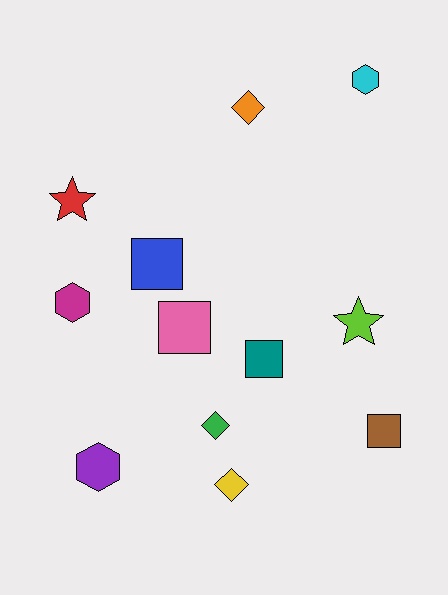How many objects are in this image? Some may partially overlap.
There are 12 objects.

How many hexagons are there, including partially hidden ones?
There are 3 hexagons.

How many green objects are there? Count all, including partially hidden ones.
There is 1 green object.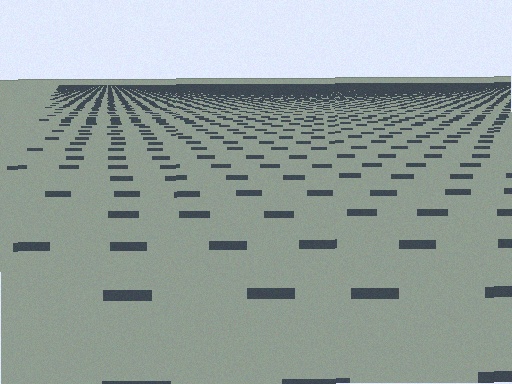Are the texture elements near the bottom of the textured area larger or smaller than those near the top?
Larger. Near the bottom, elements are closer to the viewer and appear at a bigger on-screen size.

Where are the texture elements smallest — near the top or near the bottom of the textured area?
Near the top.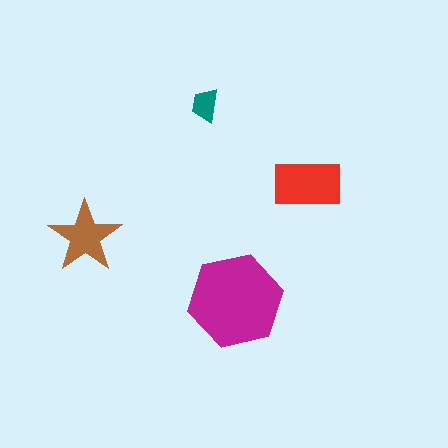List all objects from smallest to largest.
The teal trapezoid, the brown star, the red rectangle, the magenta hexagon.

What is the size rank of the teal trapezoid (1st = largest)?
4th.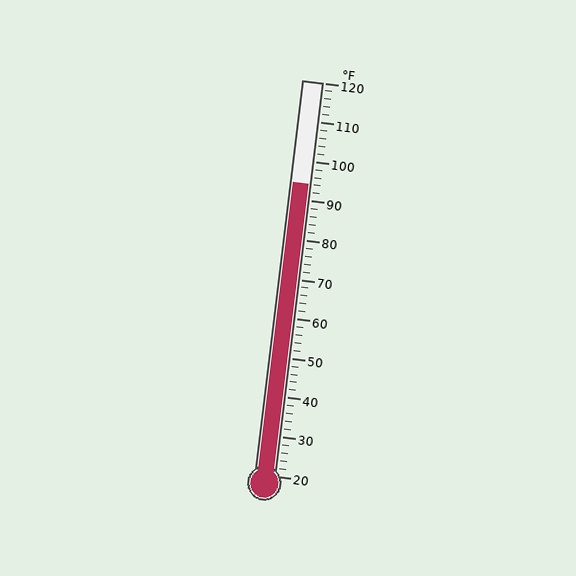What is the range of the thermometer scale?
The thermometer scale ranges from 20°F to 120°F.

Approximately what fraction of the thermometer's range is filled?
The thermometer is filled to approximately 75% of its range.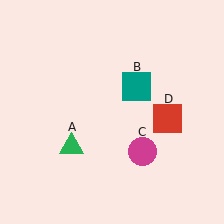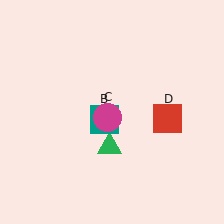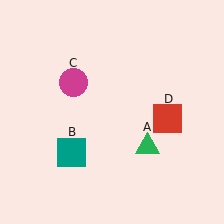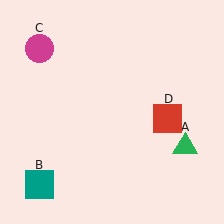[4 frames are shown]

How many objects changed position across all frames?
3 objects changed position: green triangle (object A), teal square (object B), magenta circle (object C).